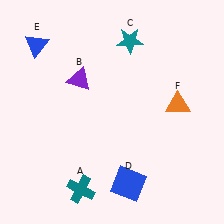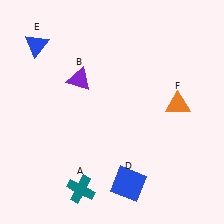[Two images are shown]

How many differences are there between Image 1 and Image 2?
There is 1 difference between the two images.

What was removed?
The teal star (C) was removed in Image 2.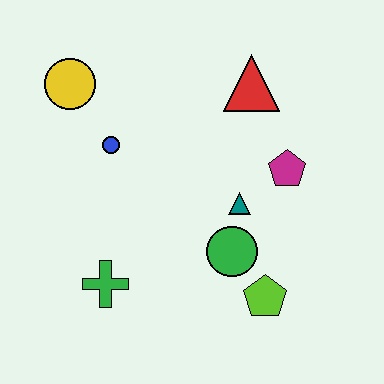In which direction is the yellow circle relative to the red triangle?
The yellow circle is to the left of the red triangle.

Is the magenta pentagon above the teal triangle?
Yes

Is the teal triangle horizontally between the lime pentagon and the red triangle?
No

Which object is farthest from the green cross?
The red triangle is farthest from the green cross.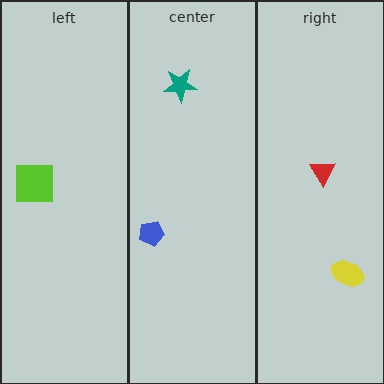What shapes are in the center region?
The teal star, the blue pentagon.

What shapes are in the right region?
The yellow ellipse, the red triangle.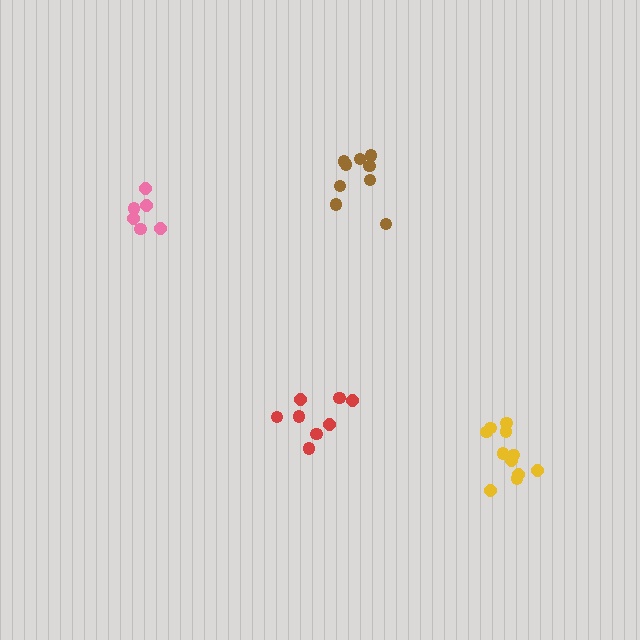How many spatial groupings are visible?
There are 4 spatial groupings.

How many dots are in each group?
Group 1: 11 dots, Group 2: 6 dots, Group 3: 8 dots, Group 4: 9 dots (34 total).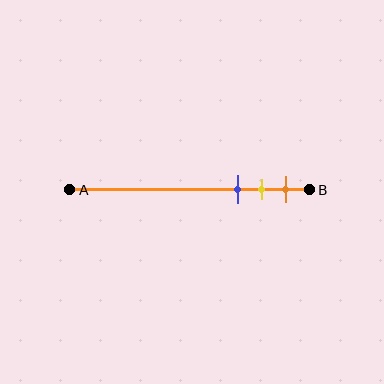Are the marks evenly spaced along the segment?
Yes, the marks are approximately evenly spaced.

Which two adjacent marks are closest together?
The yellow and orange marks are the closest adjacent pair.